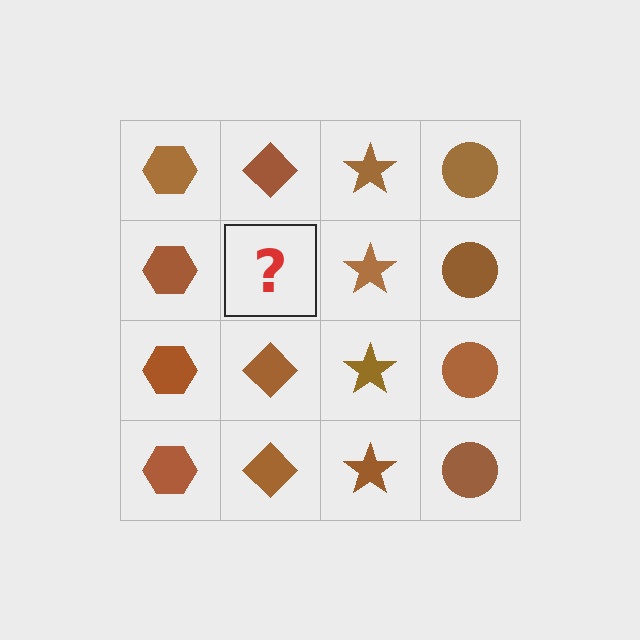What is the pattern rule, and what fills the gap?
The rule is that each column has a consistent shape. The gap should be filled with a brown diamond.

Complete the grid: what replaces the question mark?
The question mark should be replaced with a brown diamond.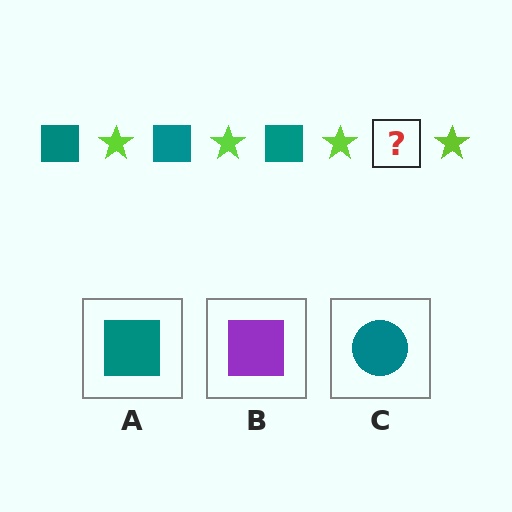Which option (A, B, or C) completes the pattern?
A.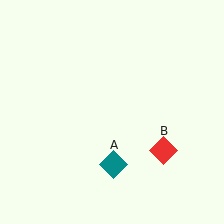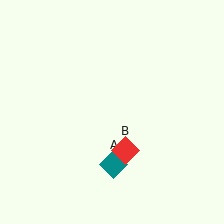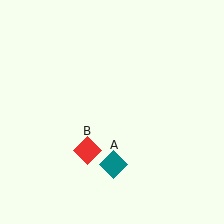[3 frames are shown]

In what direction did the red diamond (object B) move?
The red diamond (object B) moved left.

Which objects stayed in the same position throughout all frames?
Teal diamond (object A) remained stationary.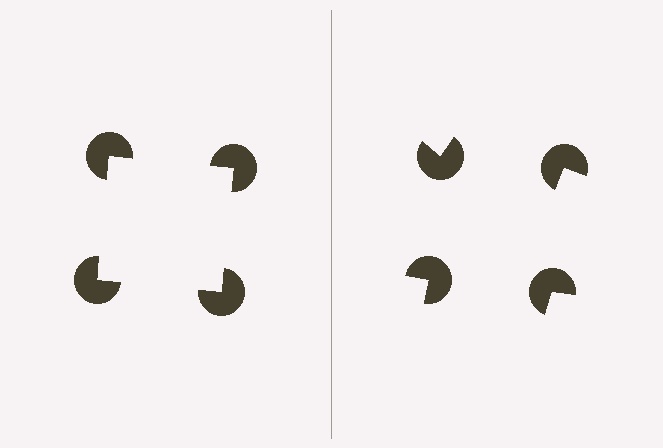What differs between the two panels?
The pac-man discs are positioned identically on both sides; only the wedge orientations differ. On the left they align to a square; on the right they are misaligned.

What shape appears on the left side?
An illusory square.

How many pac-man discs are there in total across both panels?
8 — 4 on each side.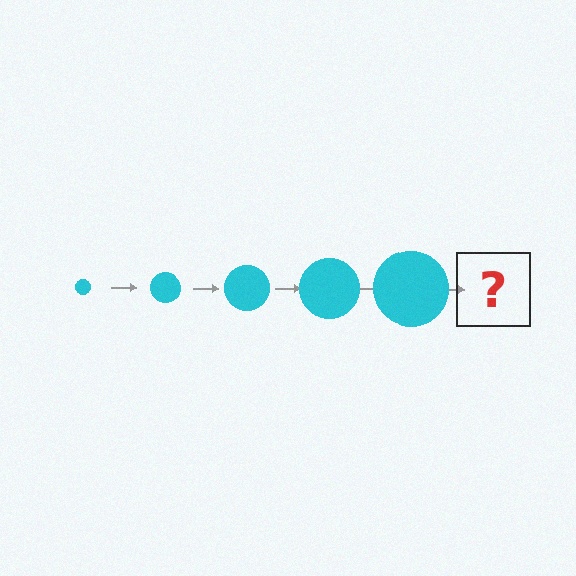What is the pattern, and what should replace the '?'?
The pattern is that the circle gets progressively larger each step. The '?' should be a cyan circle, larger than the previous one.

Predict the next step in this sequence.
The next step is a cyan circle, larger than the previous one.